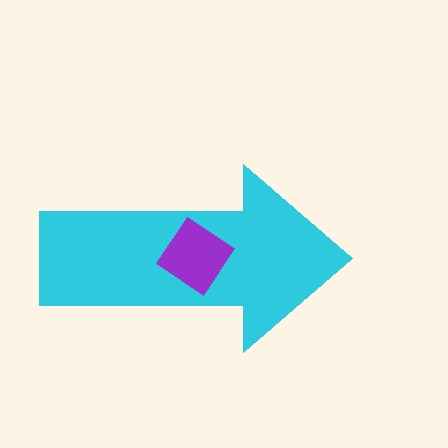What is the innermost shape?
The purple diamond.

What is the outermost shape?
The cyan arrow.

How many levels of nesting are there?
2.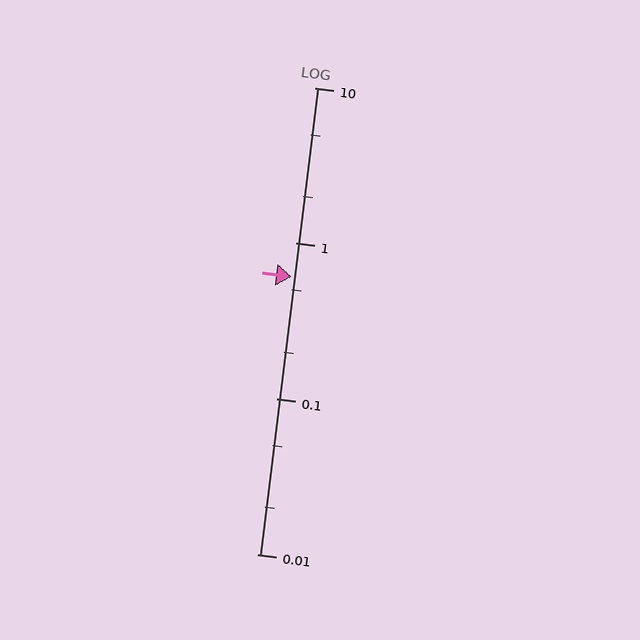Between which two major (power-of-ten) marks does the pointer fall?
The pointer is between 0.1 and 1.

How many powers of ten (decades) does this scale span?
The scale spans 3 decades, from 0.01 to 10.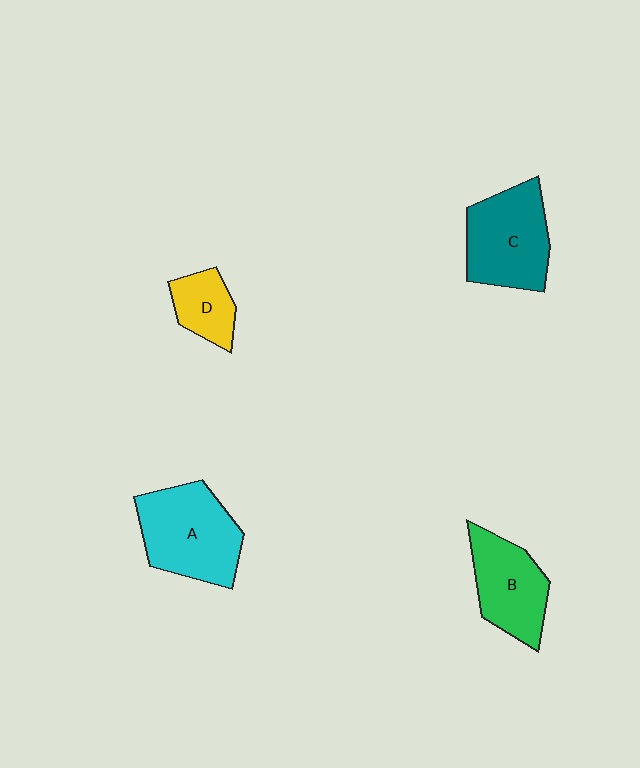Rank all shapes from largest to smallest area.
From largest to smallest: A (cyan), C (teal), B (green), D (yellow).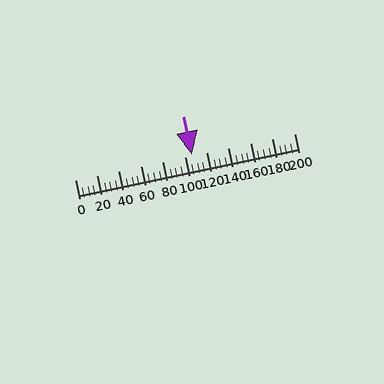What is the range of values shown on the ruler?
The ruler shows values from 0 to 200.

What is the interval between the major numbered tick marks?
The major tick marks are spaced 20 units apart.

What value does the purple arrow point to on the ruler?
The purple arrow points to approximately 107.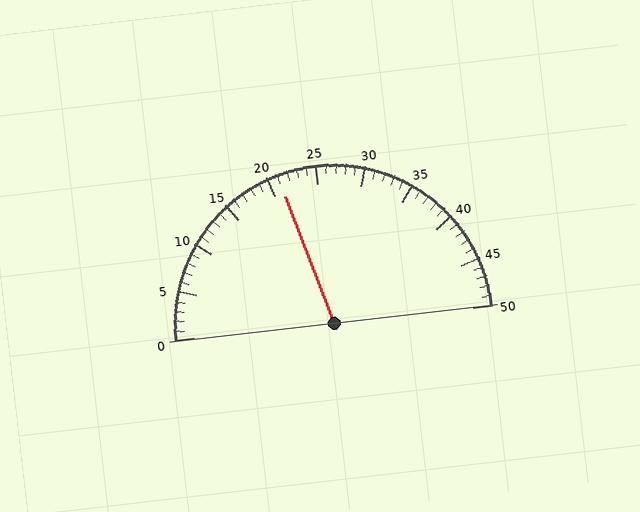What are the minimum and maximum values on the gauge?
The gauge ranges from 0 to 50.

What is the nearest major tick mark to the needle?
The nearest major tick mark is 20.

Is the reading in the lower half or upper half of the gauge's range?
The reading is in the lower half of the range (0 to 50).